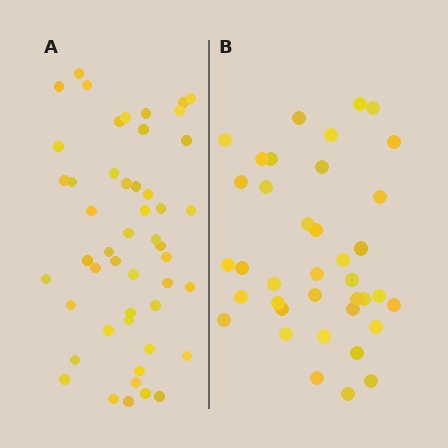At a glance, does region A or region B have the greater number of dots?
Region A (the left region) has more dots.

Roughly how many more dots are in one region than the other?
Region A has roughly 12 or so more dots than region B.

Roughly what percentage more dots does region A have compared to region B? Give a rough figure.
About 30% more.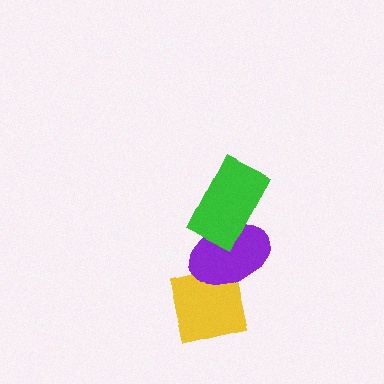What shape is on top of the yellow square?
The purple ellipse is on top of the yellow square.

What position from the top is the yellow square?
The yellow square is 3rd from the top.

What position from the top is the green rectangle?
The green rectangle is 1st from the top.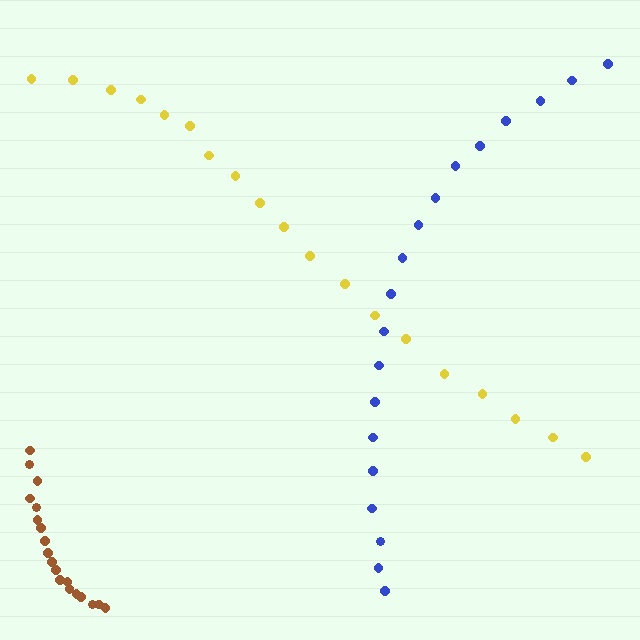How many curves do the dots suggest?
There are 3 distinct paths.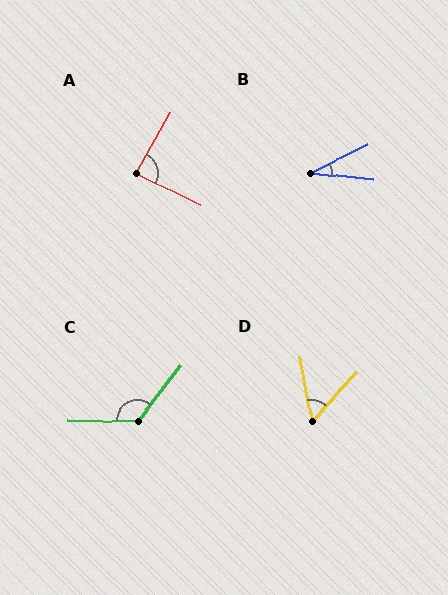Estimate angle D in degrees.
Approximately 53 degrees.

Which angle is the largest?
C, at approximately 127 degrees.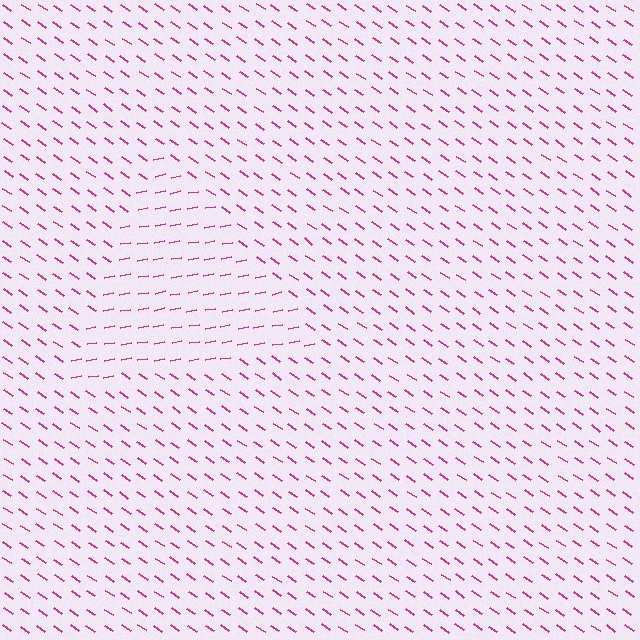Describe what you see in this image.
The image is filled with small magenta line segments. A triangle region in the image has lines oriented differently from the surrounding lines, creating a visible texture boundary.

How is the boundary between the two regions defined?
The boundary is defined purely by a change in line orientation (approximately 45 degrees difference). All lines are the same color and thickness.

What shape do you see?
I see a triangle.